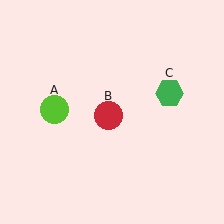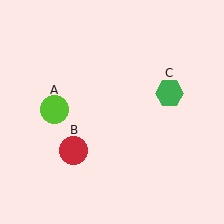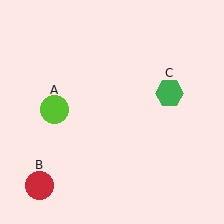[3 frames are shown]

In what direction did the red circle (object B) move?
The red circle (object B) moved down and to the left.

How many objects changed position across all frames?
1 object changed position: red circle (object B).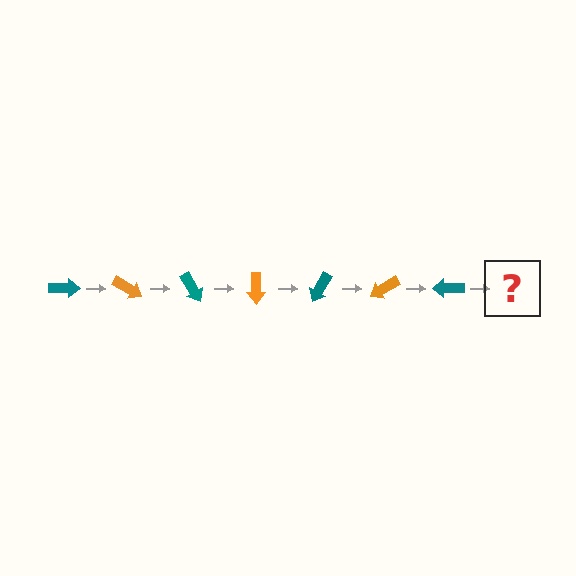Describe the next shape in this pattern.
It should be an orange arrow, rotated 210 degrees from the start.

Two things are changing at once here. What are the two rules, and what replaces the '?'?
The two rules are that it rotates 30 degrees each step and the color cycles through teal and orange. The '?' should be an orange arrow, rotated 210 degrees from the start.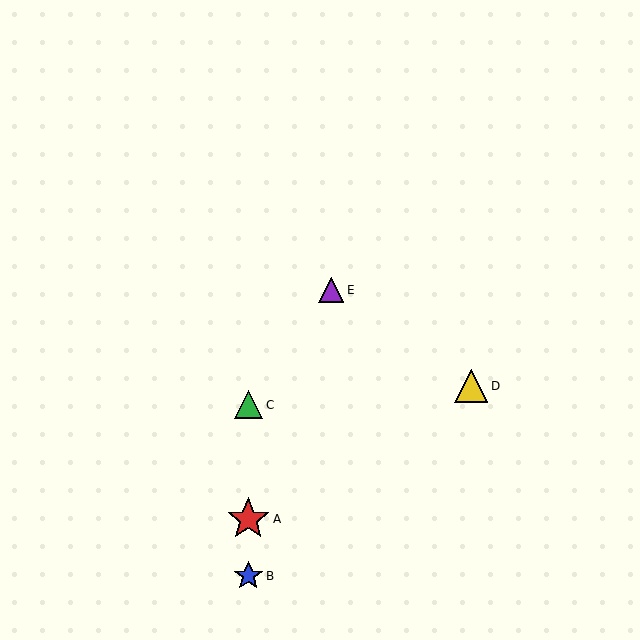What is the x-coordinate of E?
Object E is at x≈331.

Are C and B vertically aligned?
Yes, both are at x≈248.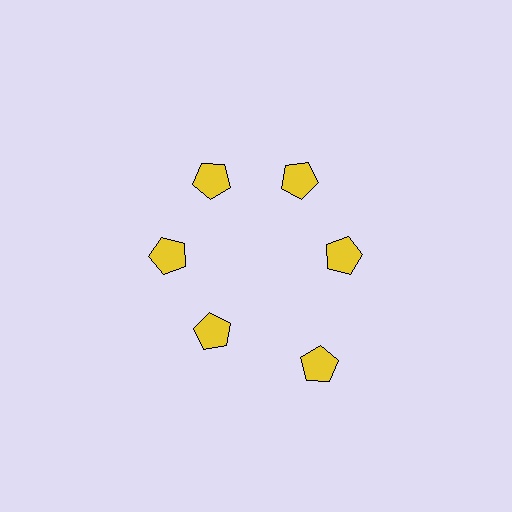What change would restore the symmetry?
The symmetry would be restored by moving it inward, back onto the ring so that all 6 pentagons sit at equal angles and equal distance from the center.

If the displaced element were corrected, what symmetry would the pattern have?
It would have 6-fold rotational symmetry — the pattern would map onto itself every 60 degrees.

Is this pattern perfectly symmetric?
No. The 6 yellow pentagons are arranged in a ring, but one element near the 5 o'clock position is pushed outward from the center, breaking the 6-fold rotational symmetry.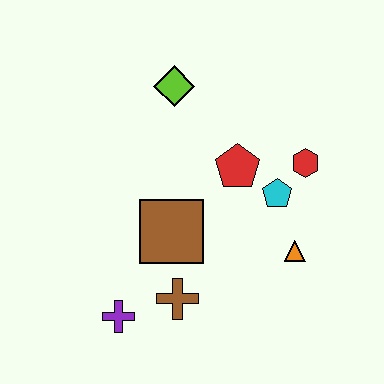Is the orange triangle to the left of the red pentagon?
No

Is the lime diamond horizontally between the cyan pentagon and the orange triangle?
No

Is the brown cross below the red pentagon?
Yes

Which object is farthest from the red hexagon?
The purple cross is farthest from the red hexagon.